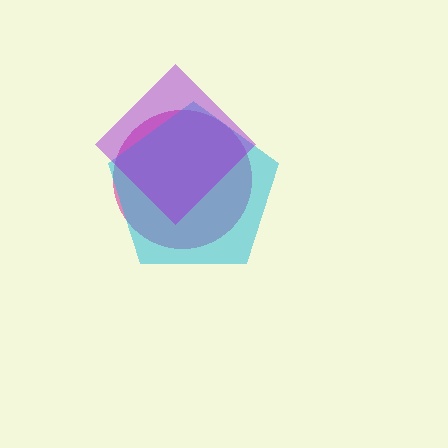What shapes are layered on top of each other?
The layered shapes are: a magenta circle, a cyan pentagon, a purple diamond.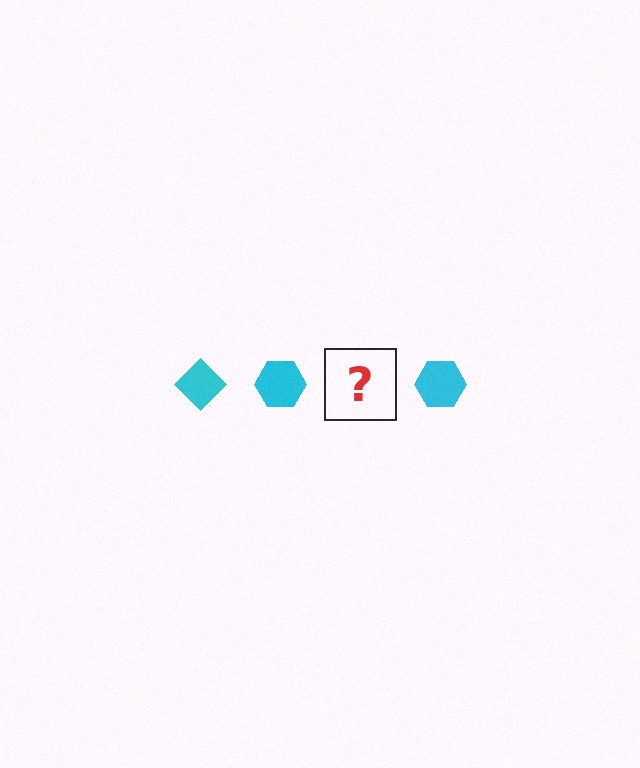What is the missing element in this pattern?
The missing element is a cyan diamond.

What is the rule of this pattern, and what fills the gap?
The rule is that the pattern cycles through diamond, hexagon shapes in cyan. The gap should be filled with a cyan diamond.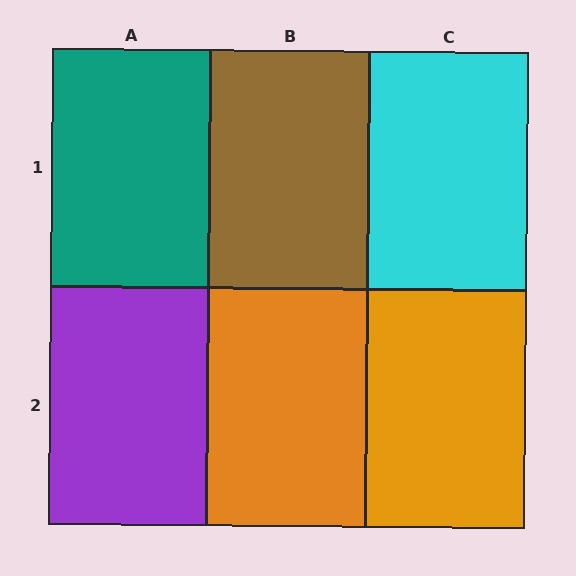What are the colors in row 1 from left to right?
Teal, brown, cyan.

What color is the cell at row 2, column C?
Orange.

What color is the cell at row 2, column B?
Orange.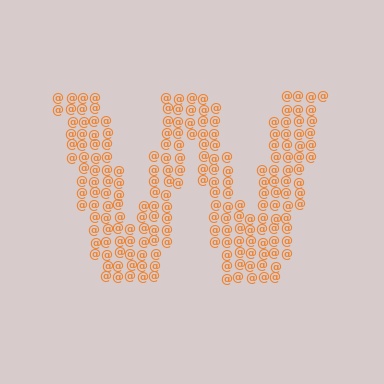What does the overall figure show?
The overall figure shows the letter W.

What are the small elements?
The small elements are at signs.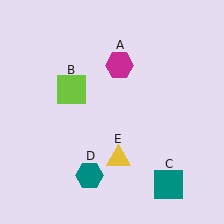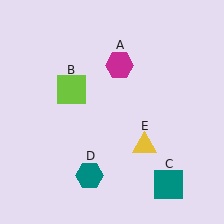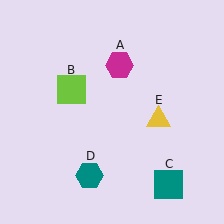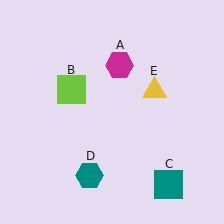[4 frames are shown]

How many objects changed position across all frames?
1 object changed position: yellow triangle (object E).